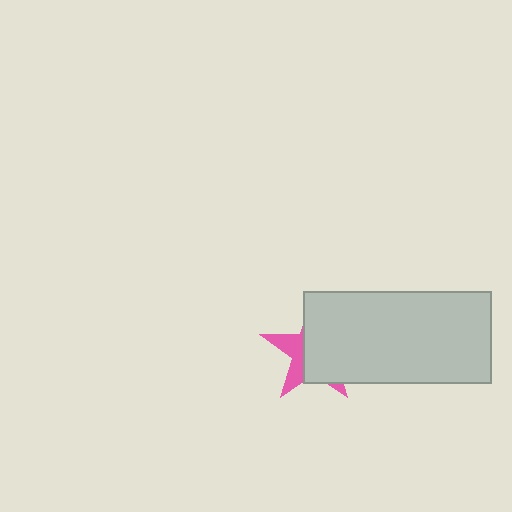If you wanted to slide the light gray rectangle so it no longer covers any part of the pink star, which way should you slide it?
Slide it right — that is the most direct way to separate the two shapes.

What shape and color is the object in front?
The object in front is a light gray rectangle.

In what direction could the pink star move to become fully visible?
The pink star could move left. That would shift it out from behind the light gray rectangle entirely.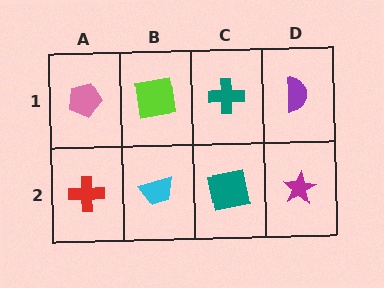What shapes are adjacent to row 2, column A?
A pink pentagon (row 1, column A), a cyan trapezoid (row 2, column B).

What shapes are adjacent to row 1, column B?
A cyan trapezoid (row 2, column B), a pink pentagon (row 1, column A), a teal cross (row 1, column C).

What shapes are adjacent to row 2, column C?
A teal cross (row 1, column C), a cyan trapezoid (row 2, column B), a magenta star (row 2, column D).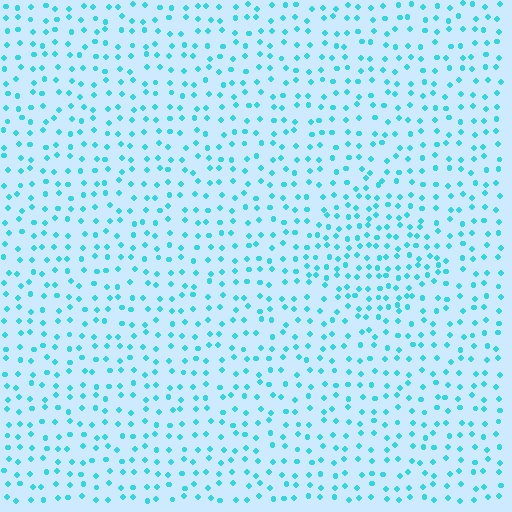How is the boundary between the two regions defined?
The boundary is defined by a change in element density (approximately 1.6x ratio). All elements are the same color, size, and shape.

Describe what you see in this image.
The image contains small cyan elements arranged at two different densities. A diamond-shaped region is visible where the elements are more densely packed than the surrounding area.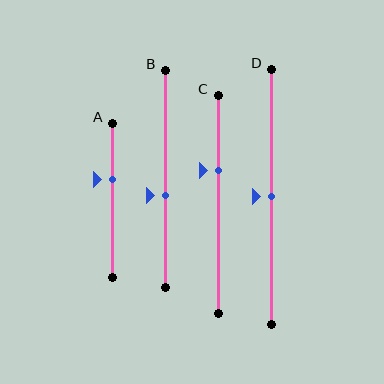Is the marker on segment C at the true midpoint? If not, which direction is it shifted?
No, the marker on segment C is shifted upward by about 16% of the segment length.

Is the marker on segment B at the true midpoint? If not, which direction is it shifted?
No, the marker on segment B is shifted downward by about 8% of the segment length.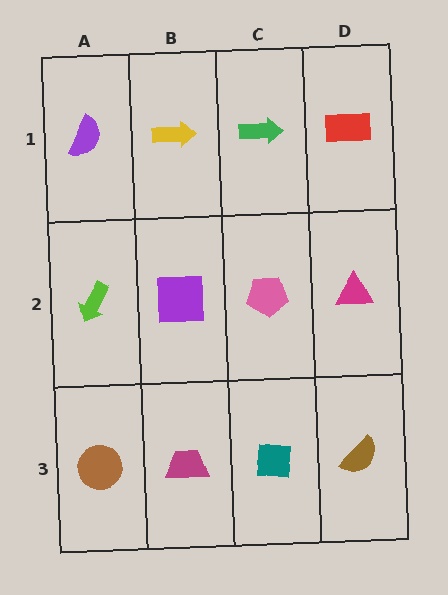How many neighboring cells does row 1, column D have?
2.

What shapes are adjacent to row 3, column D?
A magenta triangle (row 2, column D), a teal square (row 3, column C).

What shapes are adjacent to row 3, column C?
A pink pentagon (row 2, column C), a magenta trapezoid (row 3, column B), a brown semicircle (row 3, column D).